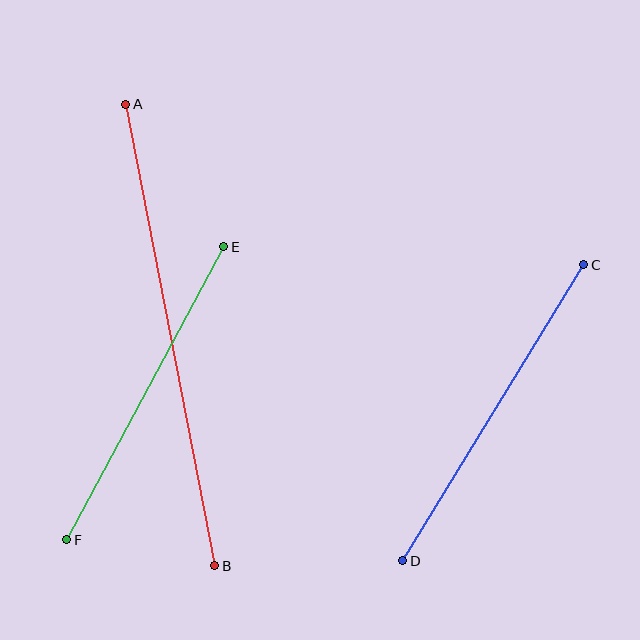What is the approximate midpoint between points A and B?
The midpoint is at approximately (170, 335) pixels.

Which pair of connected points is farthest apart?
Points A and B are farthest apart.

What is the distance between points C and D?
The distance is approximately 347 pixels.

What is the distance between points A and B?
The distance is approximately 470 pixels.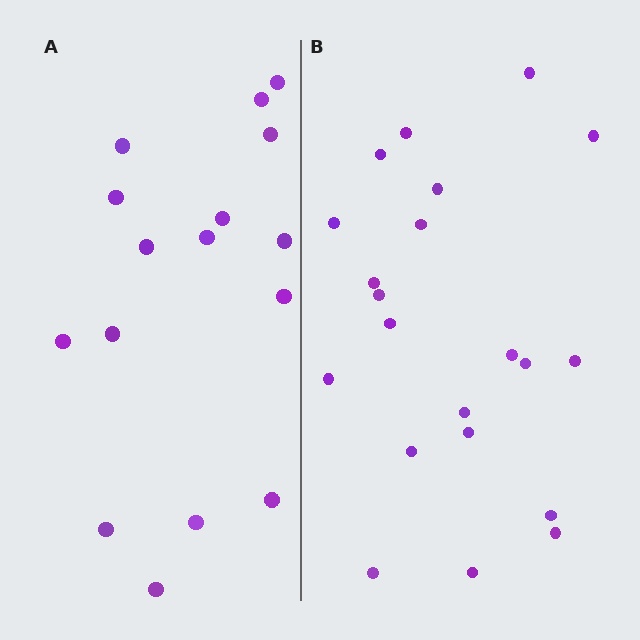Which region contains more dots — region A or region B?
Region B (the right region) has more dots.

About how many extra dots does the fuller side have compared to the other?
Region B has about 5 more dots than region A.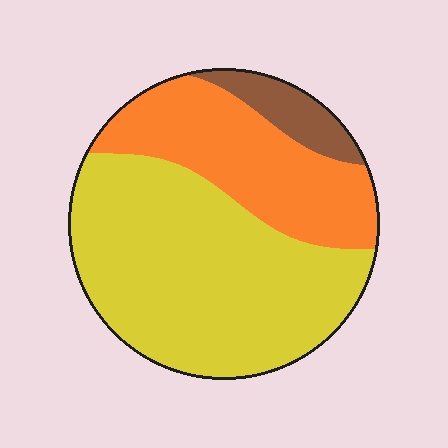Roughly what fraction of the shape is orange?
Orange covers 31% of the shape.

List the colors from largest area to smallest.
From largest to smallest: yellow, orange, brown.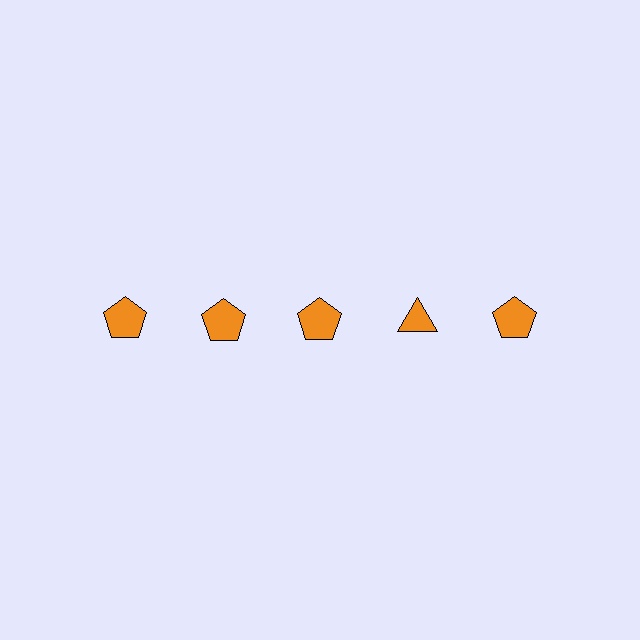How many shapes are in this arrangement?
There are 5 shapes arranged in a grid pattern.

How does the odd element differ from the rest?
It has a different shape: triangle instead of pentagon.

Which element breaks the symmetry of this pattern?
The orange triangle in the top row, second from right column breaks the symmetry. All other shapes are orange pentagons.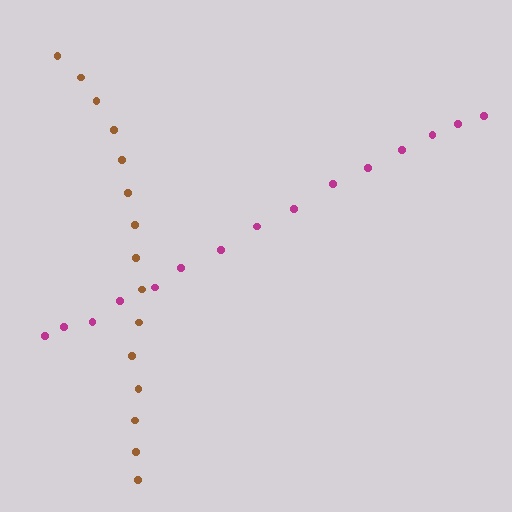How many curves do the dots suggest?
There are 2 distinct paths.